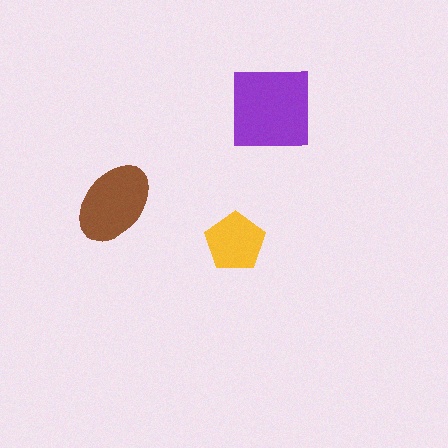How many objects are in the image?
There are 3 objects in the image.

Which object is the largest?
The purple square.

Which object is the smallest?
The yellow pentagon.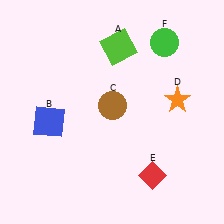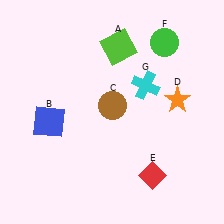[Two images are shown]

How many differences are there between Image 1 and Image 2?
There is 1 difference between the two images.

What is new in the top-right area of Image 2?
A cyan cross (G) was added in the top-right area of Image 2.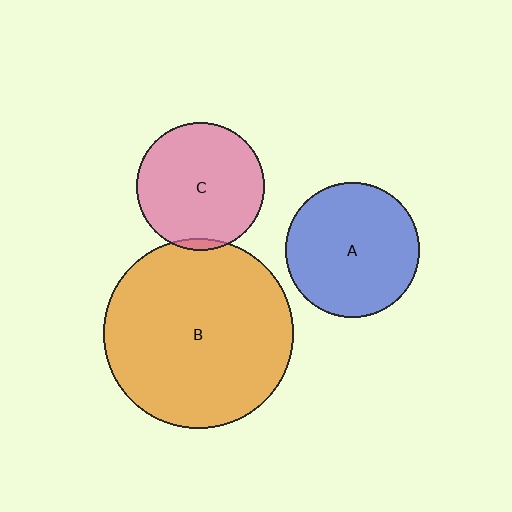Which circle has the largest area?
Circle B (orange).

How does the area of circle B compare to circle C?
Approximately 2.2 times.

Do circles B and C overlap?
Yes.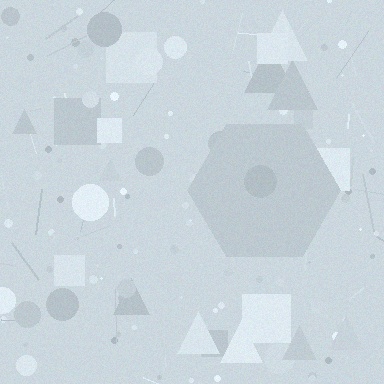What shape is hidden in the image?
A hexagon is hidden in the image.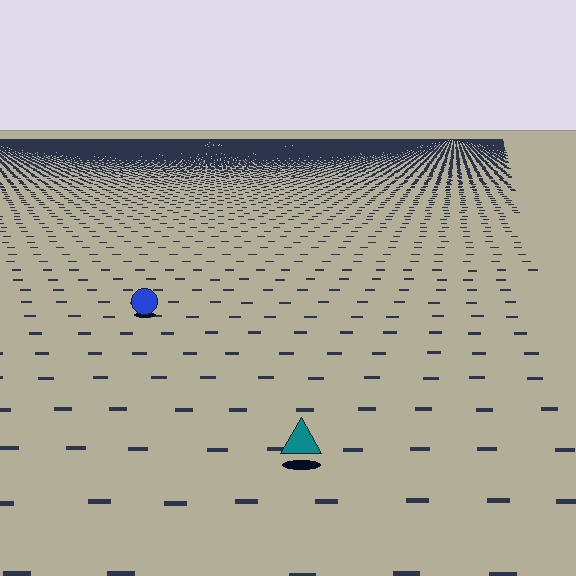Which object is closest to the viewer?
The teal triangle is closest. The texture marks near it are larger and more spread out.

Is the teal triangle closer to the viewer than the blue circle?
Yes. The teal triangle is closer — you can tell from the texture gradient: the ground texture is coarser near it.